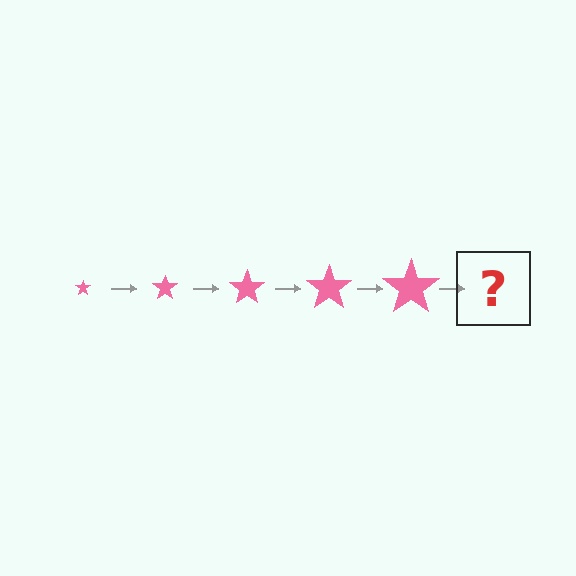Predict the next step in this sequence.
The next step is a pink star, larger than the previous one.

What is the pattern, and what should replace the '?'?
The pattern is that the star gets progressively larger each step. The '?' should be a pink star, larger than the previous one.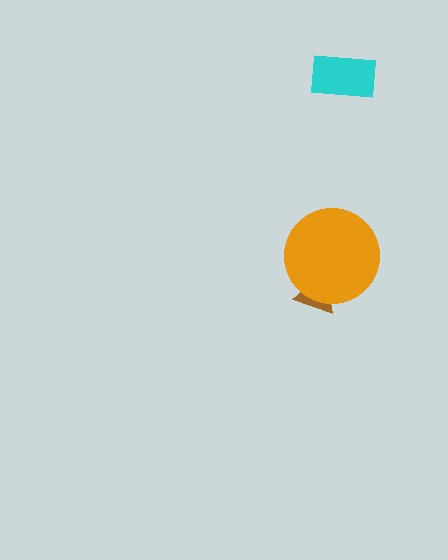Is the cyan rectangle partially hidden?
No, no other shape covers it.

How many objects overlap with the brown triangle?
1 object overlaps with the brown triangle.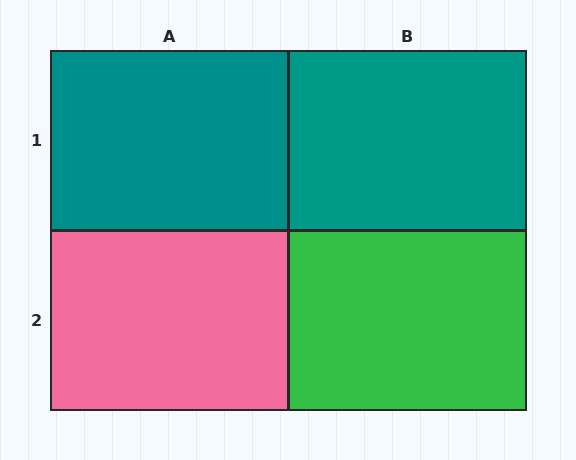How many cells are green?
1 cell is green.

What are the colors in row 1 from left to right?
Teal, teal.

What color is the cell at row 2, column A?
Pink.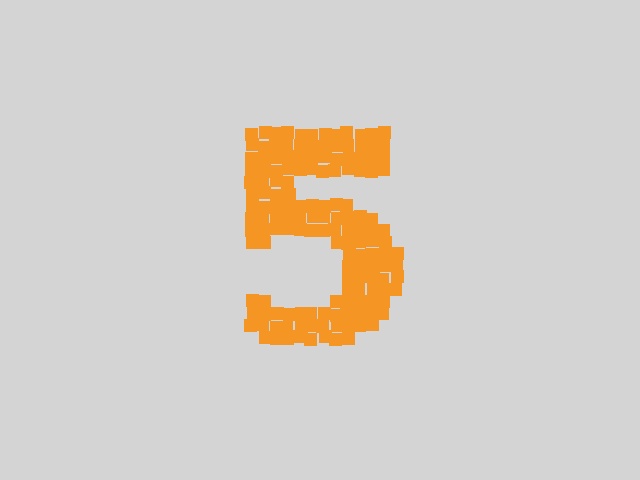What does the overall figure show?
The overall figure shows the digit 5.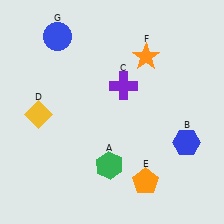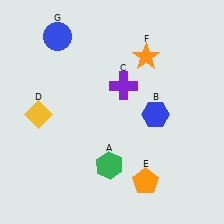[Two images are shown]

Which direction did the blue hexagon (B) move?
The blue hexagon (B) moved left.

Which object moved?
The blue hexagon (B) moved left.